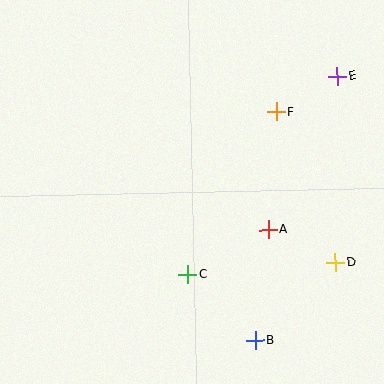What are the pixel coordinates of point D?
Point D is at (335, 262).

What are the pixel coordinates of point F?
Point F is at (276, 112).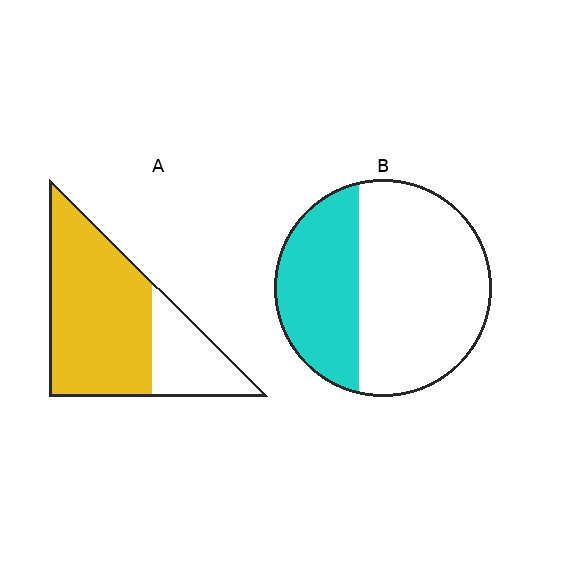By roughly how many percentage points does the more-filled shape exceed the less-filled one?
By roughly 35 percentage points (A over B).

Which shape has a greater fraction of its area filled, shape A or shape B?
Shape A.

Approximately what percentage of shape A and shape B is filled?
A is approximately 70% and B is approximately 35%.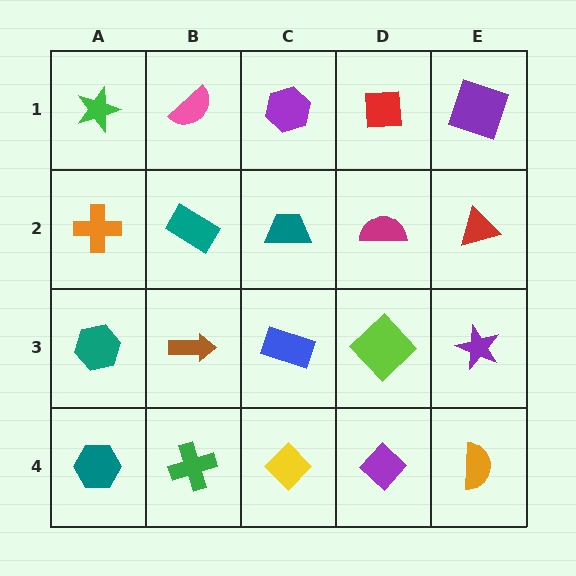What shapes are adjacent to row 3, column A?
An orange cross (row 2, column A), a teal hexagon (row 4, column A), a brown arrow (row 3, column B).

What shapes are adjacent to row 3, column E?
A red triangle (row 2, column E), an orange semicircle (row 4, column E), a lime diamond (row 3, column D).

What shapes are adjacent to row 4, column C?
A blue rectangle (row 3, column C), a green cross (row 4, column B), a purple diamond (row 4, column D).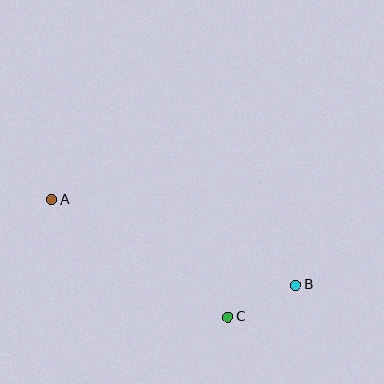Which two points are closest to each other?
Points B and C are closest to each other.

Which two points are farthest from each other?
Points A and B are farthest from each other.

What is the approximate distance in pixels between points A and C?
The distance between A and C is approximately 211 pixels.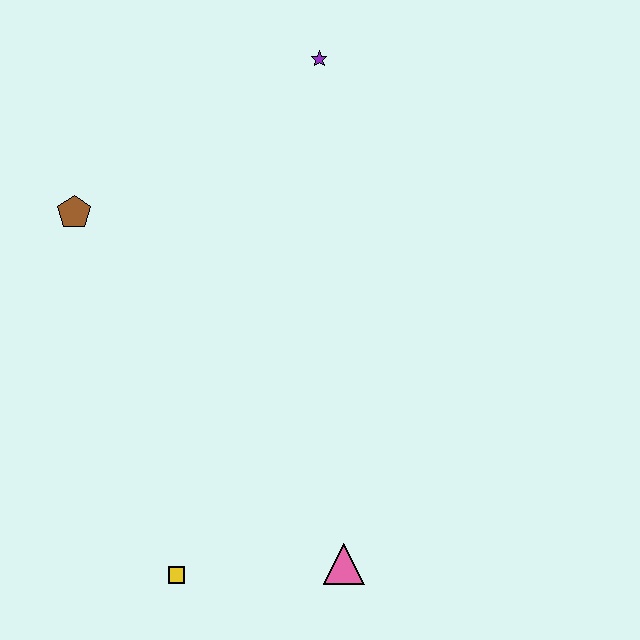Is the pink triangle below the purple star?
Yes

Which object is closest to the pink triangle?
The yellow square is closest to the pink triangle.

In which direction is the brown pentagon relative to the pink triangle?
The brown pentagon is above the pink triangle.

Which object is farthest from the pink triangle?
The purple star is farthest from the pink triangle.